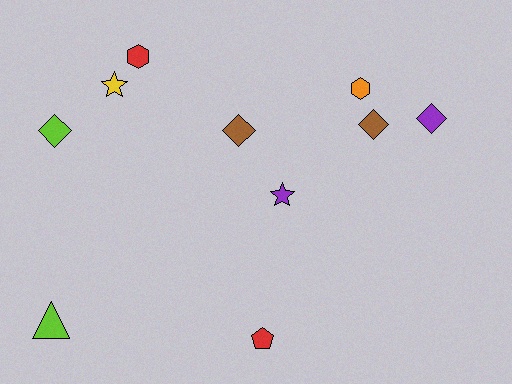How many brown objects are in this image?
There are 2 brown objects.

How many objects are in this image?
There are 10 objects.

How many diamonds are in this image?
There are 4 diamonds.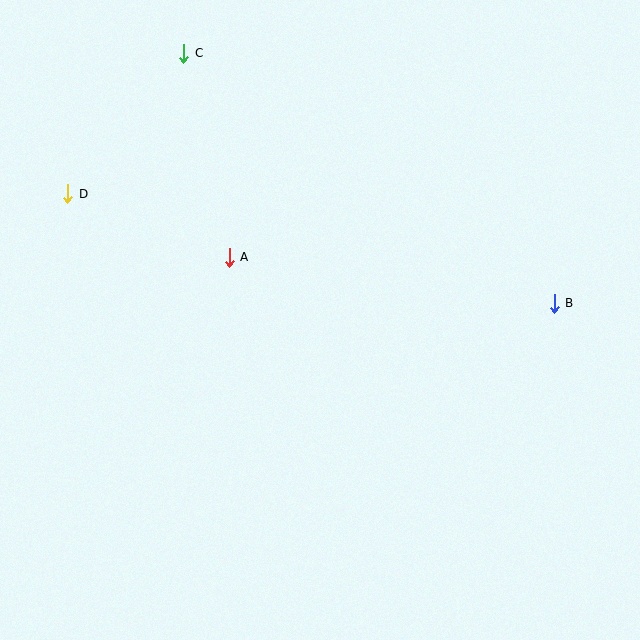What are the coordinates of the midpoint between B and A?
The midpoint between B and A is at (392, 280).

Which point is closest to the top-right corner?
Point B is closest to the top-right corner.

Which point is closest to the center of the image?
Point A at (229, 257) is closest to the center.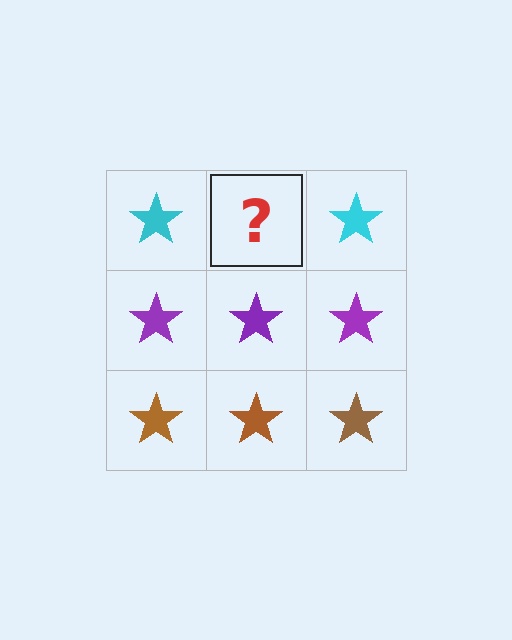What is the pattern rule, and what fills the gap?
The rule is that each row has a consistent color. The gap should be filled with a cyan star.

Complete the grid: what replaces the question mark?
The question mark should be replaced with a cyan star.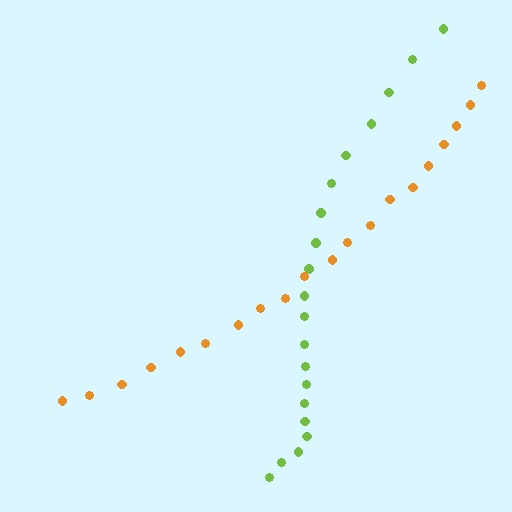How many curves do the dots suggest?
There are 2 distinct paths.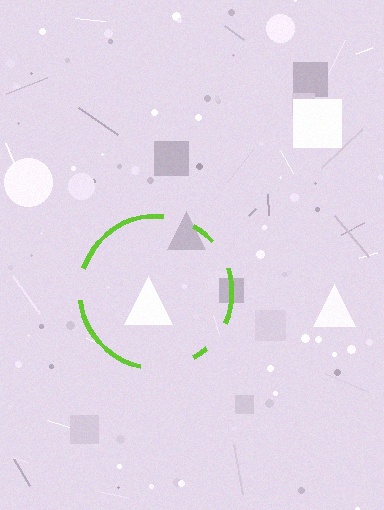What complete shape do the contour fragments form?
The contour fragments form a circle.